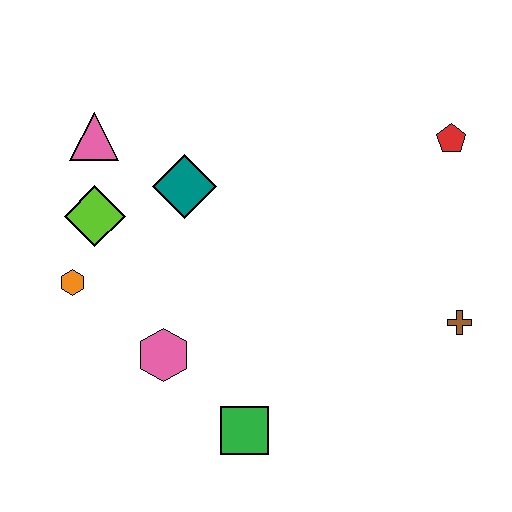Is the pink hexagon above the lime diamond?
No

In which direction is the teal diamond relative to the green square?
The teal diamond is above the green square.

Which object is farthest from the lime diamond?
The brown cross is farthest from the lime diamond.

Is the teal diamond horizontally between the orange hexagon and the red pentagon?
Yes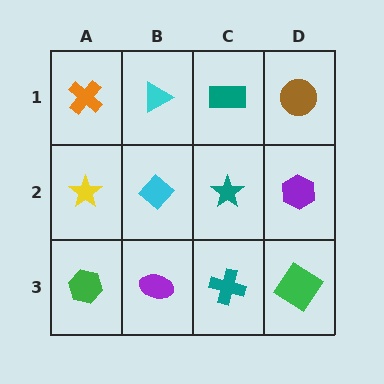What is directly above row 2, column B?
A cyan triangle.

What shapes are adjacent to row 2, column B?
A cyan triangle (row 1, column B), a purple ellipse (row 3, column B), a yellow star (row 2, column A), a teal star (row 2, column C).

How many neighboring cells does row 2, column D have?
3.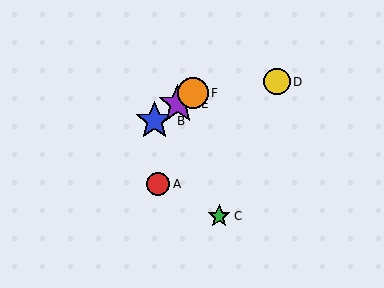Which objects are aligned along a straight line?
Objects B, E, F are aligned along a straight line.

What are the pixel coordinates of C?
Object C is at (219, 216).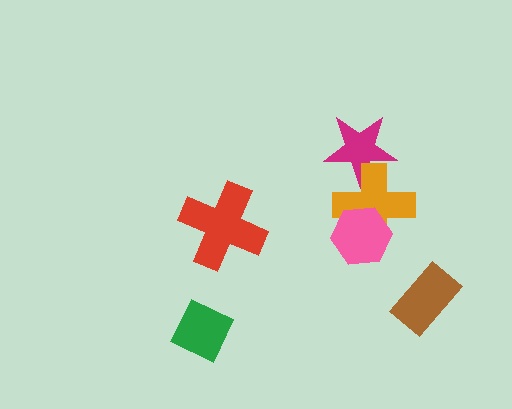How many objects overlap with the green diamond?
0 objects overlap with the green diamond.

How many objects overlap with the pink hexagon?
1 object overlaps with the pink hexagon.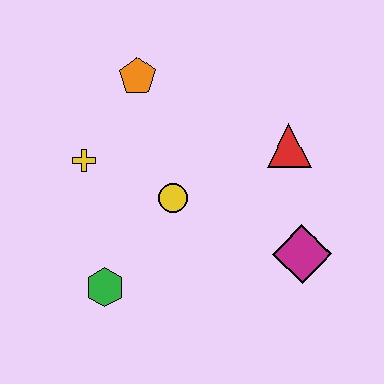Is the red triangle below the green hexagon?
No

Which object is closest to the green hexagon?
The yellow circle is closest to the green hexagon.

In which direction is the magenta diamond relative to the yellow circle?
The magenta diamond is to the right of the yellow circle.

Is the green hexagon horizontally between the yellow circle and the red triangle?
No